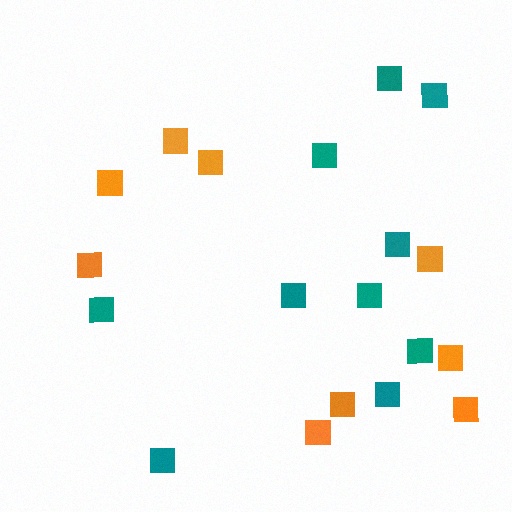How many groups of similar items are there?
There are 2 groups: one group of orange squares (9) and one group of teal squares (10).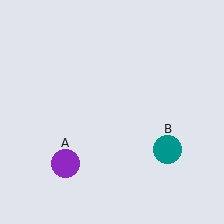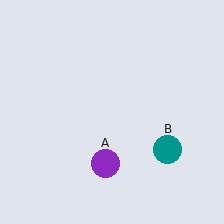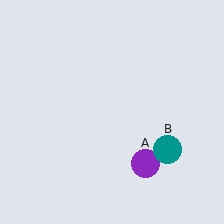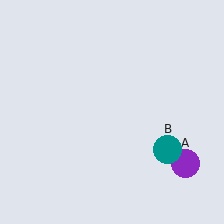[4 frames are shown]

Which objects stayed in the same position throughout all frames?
Teal circle (object B) remained stationary.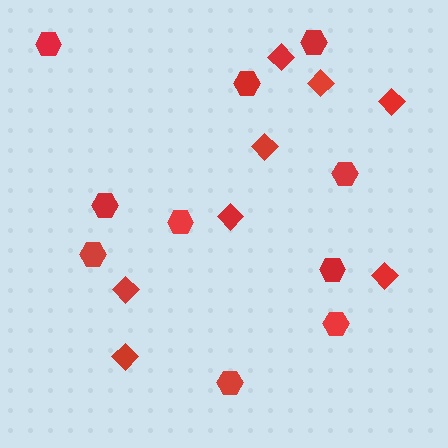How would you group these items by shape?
There are 2 groups: one group of hexagons (10) and one group of diamonds (8).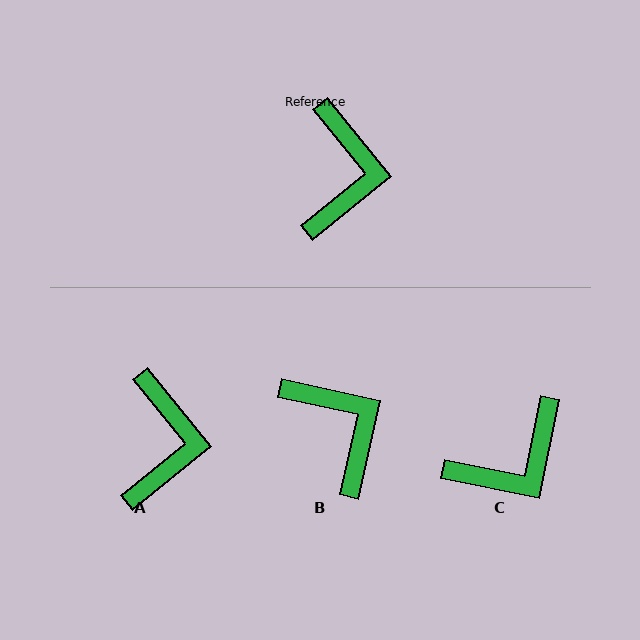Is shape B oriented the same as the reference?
No, it is off by about 39 degrees.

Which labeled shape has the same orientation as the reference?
A.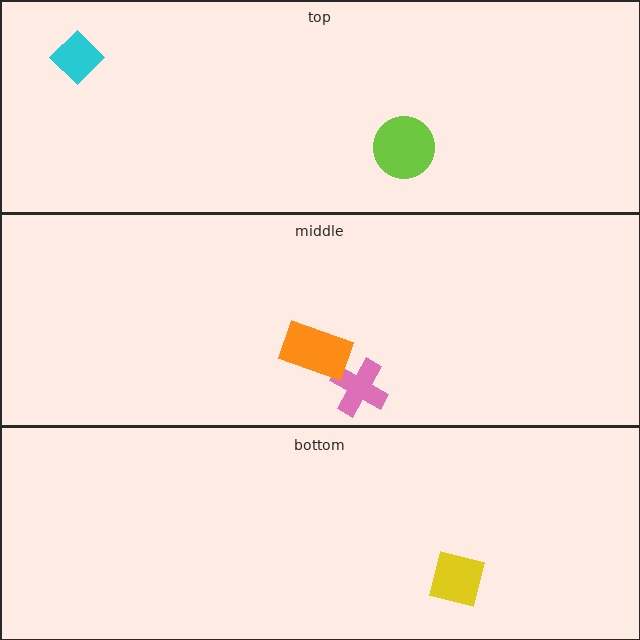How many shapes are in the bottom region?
1.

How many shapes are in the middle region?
2.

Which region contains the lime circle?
The top region.